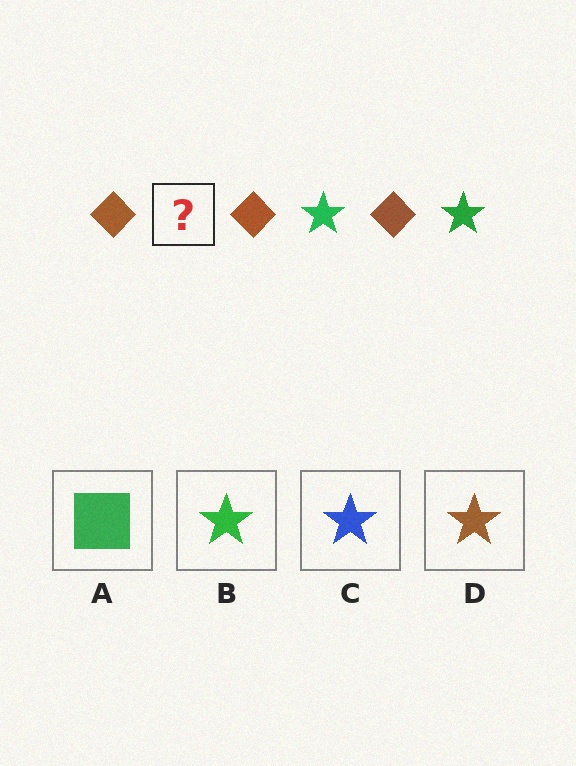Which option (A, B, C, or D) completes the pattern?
B.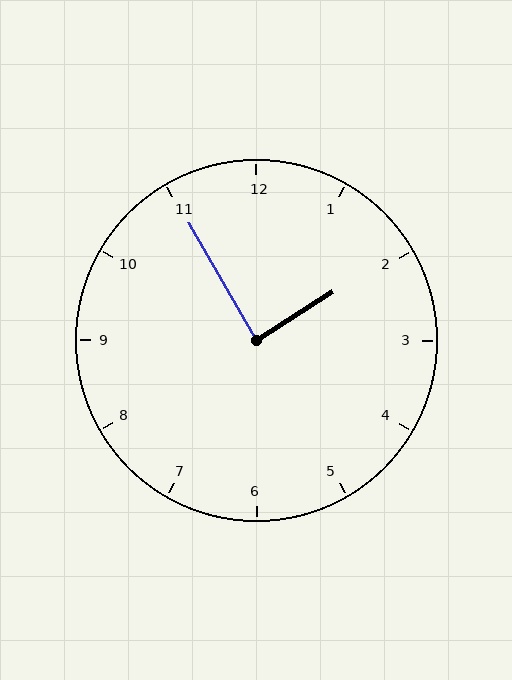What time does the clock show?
1:55.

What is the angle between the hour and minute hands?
Approximately 88 degrees.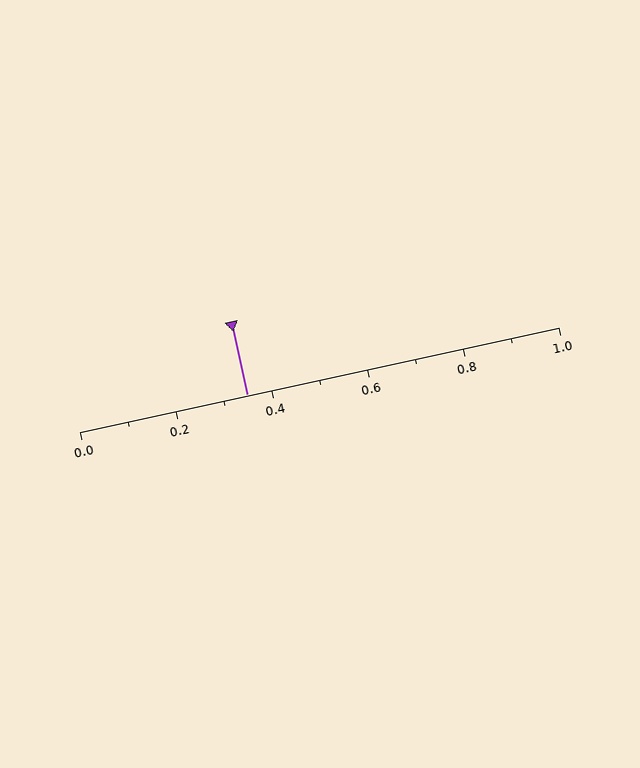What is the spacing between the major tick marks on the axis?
The major ticks are spaced 0.2 apart.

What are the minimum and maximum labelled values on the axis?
The axis runs from 0.0 to 1.0.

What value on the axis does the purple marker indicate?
The marker indicates approximately 0.35.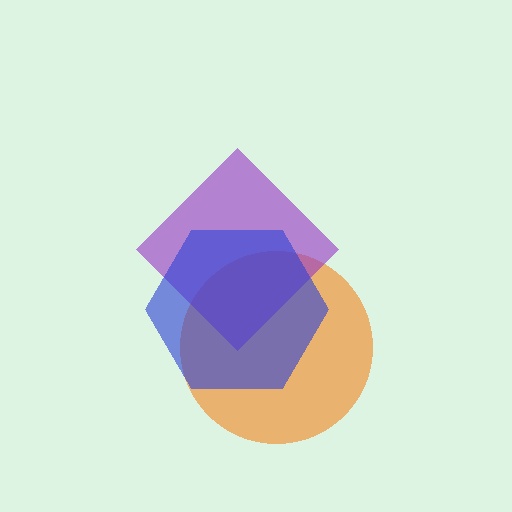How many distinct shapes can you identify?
There are 3 distinct shapes: an orange circle, a purple diamond, a blue hexagon.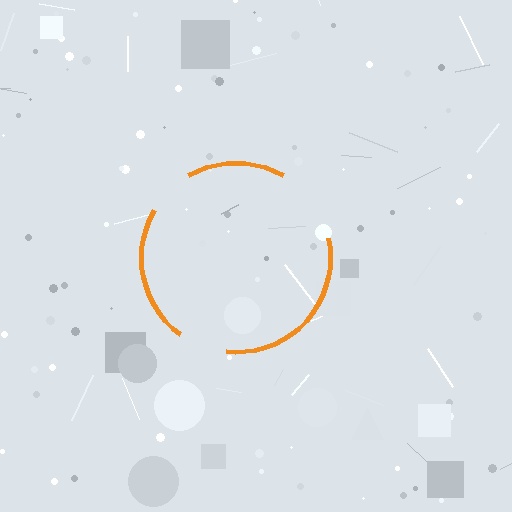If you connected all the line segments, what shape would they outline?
They would outline a circle.